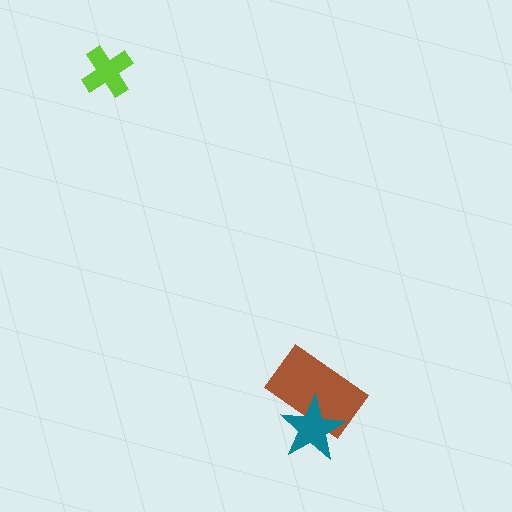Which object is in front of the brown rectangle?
The teal star is in front of the brown rectangle.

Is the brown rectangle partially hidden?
Yes, it is partially covered by another shape.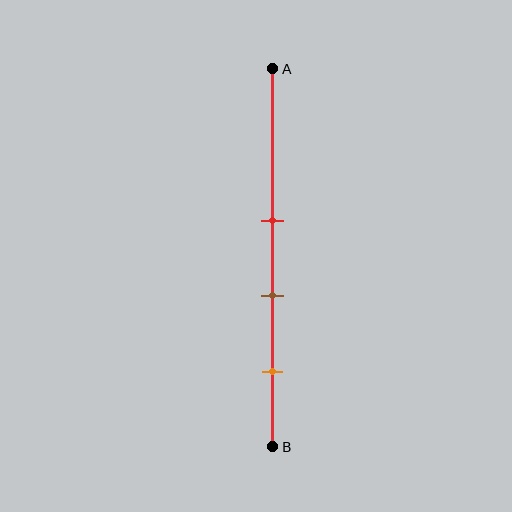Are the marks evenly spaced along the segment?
Yes, the marks are approximately evenly spaced.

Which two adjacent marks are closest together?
The red and brown marks are the closest adjacent pair.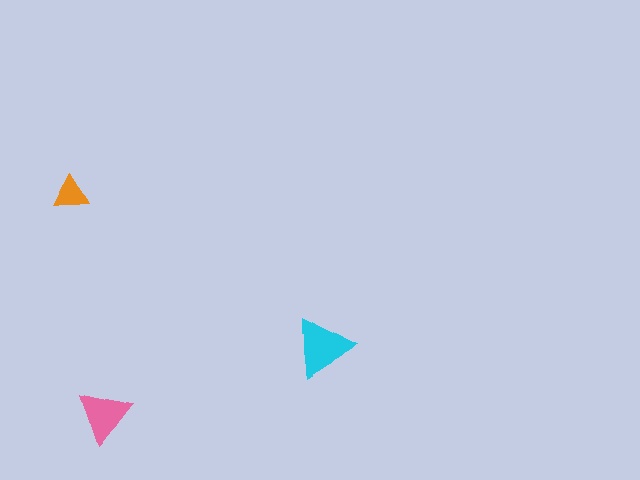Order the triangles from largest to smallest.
the cyan one, the pink one, the orange one.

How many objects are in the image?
There are 3 objects in the image.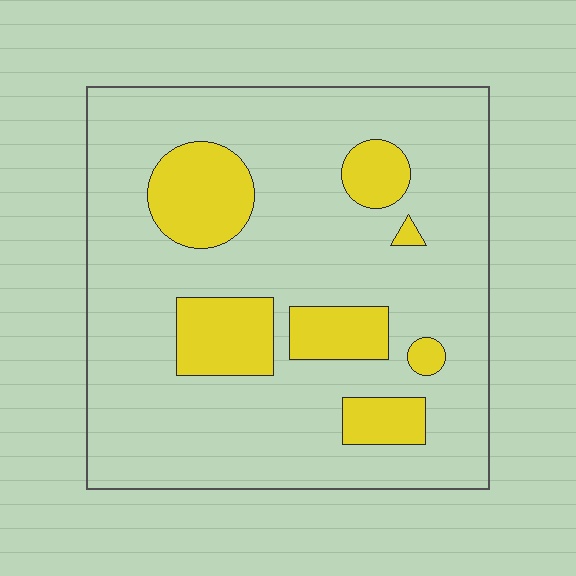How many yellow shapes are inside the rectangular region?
7.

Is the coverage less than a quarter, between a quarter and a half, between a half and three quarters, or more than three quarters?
Less than a quarter.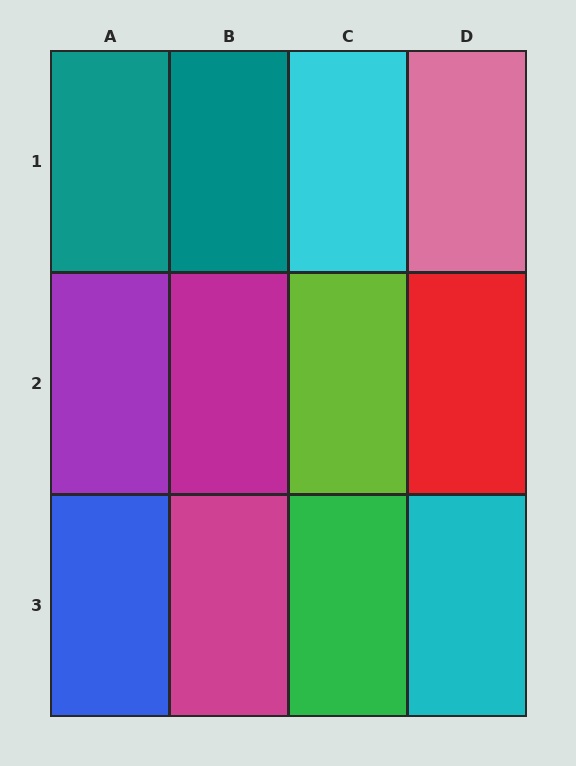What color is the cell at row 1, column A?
Teal.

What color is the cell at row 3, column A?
Blue.